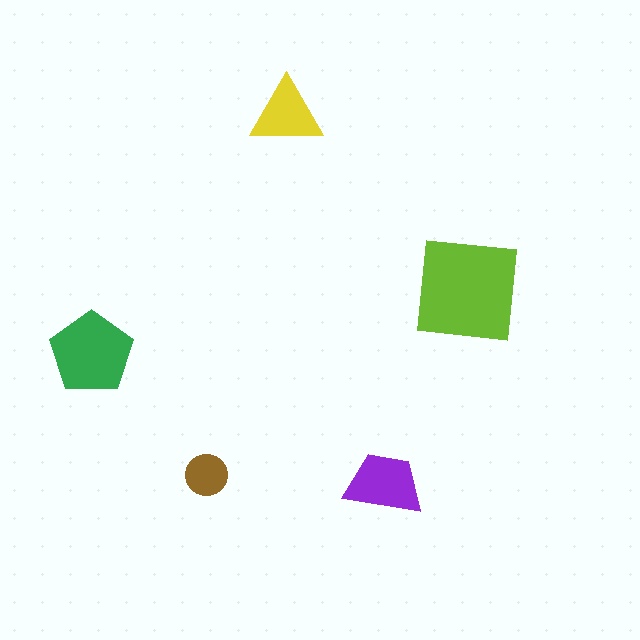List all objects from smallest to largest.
The brown circle, the yellow triangle, the purple trapezoid, the green pentagon, the lime square.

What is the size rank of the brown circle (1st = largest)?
5th.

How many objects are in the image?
There are 5 objects in the image.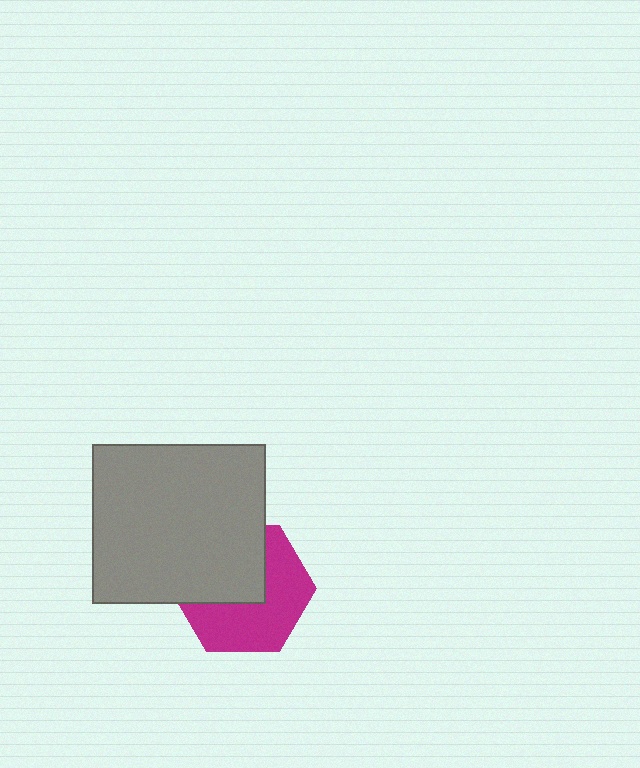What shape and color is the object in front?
The object in front is a gray rectangle.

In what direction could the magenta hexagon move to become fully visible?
The magenta hexagon could move down. That would shift it out from behind the gray rectangle entirely.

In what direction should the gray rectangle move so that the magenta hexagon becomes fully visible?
The gray rectangle should move up. That is the shortest direction to clear the overlap and leave the magenta hexagon fully visible.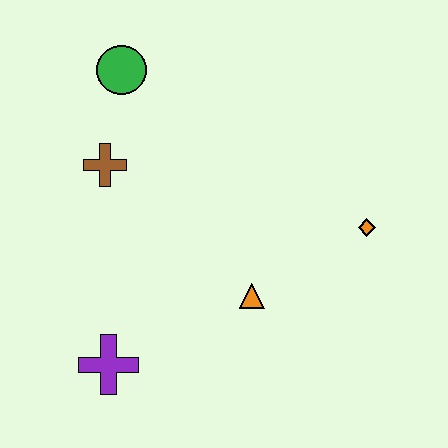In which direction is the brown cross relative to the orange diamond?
The brown cross is to the left of the orange diamond.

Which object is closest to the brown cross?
The green circle is closest to the brown cross.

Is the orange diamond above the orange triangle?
Yes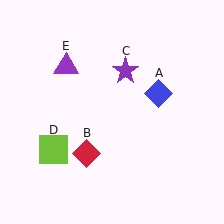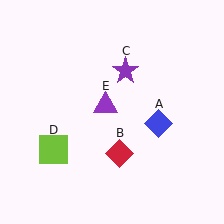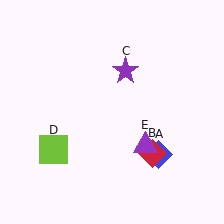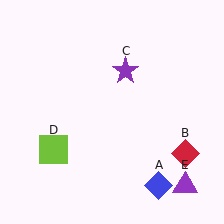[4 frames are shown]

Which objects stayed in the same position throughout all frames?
Purple star (object C) and lime square (object D) remained stationary.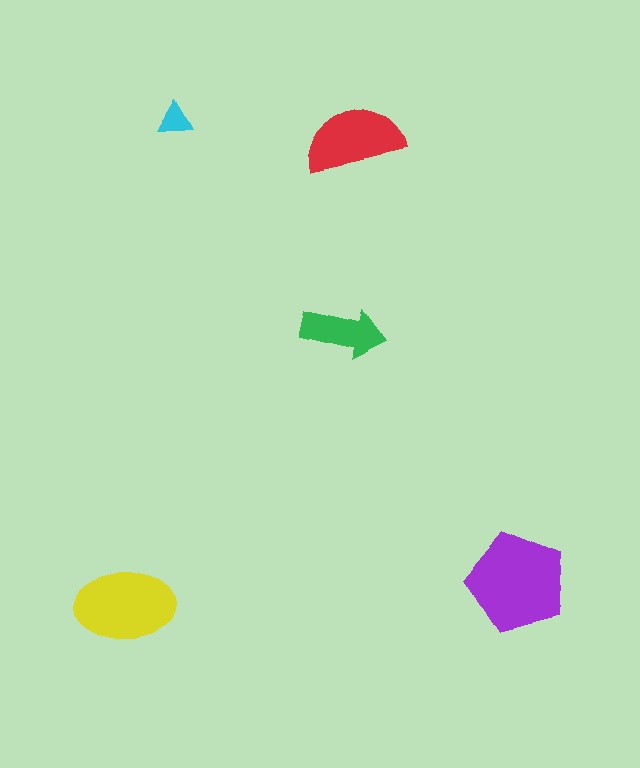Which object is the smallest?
The cyan triangle.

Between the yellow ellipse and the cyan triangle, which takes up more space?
The yellow ellipse.